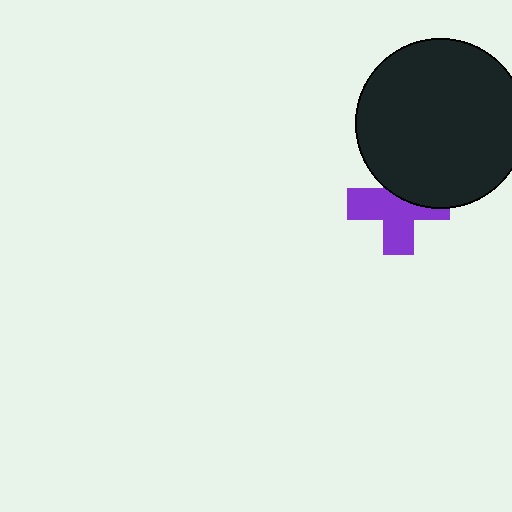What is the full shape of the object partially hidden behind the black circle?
The partially hidden object is a purple cross.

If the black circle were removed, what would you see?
You would see the complete purple cross.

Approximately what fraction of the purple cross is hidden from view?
Roughly 38% of the purple cross is hidden behind the black circle.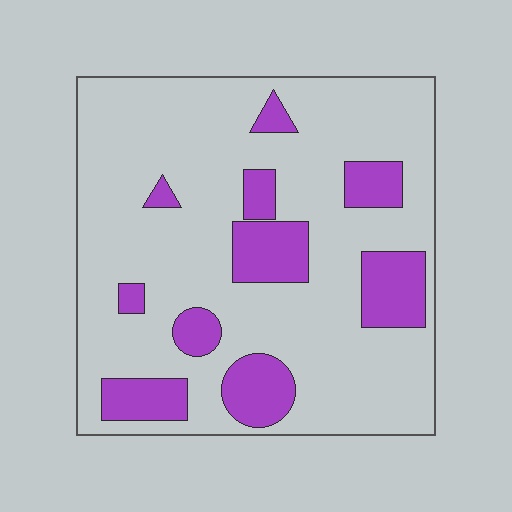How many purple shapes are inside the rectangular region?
10.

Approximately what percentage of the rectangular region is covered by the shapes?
Approximately 20%.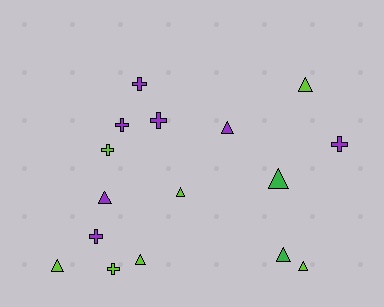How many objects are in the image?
There are 16 objects.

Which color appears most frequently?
Purple, with 7 objects.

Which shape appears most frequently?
Triangle, with 9 objects.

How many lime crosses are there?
There are 2 lime crosses.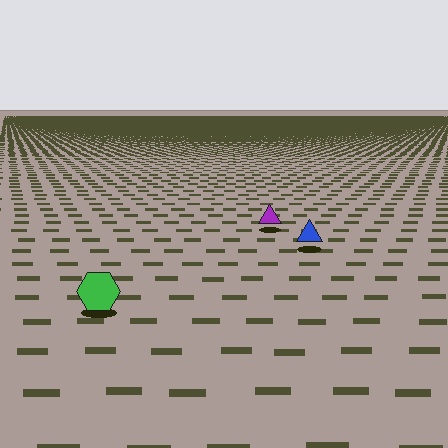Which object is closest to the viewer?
The green hexagon is closest. The texture marks near it are larger and more spread out.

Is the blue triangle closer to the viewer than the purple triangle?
Yes. The blue triangle is closer — you can tell from the texture gradient: the ground texture is coarser near it.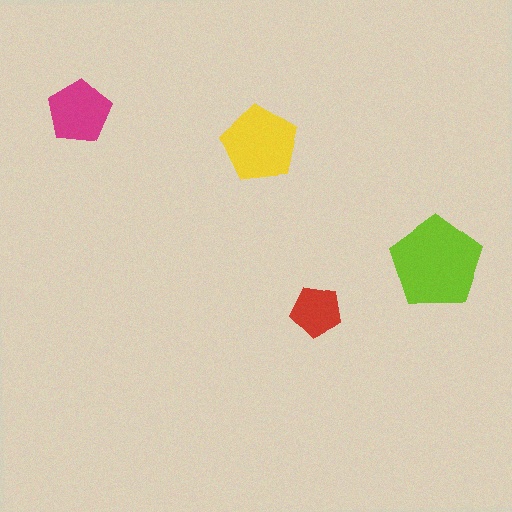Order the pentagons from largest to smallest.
the lime one, the yellow one, the magenta one, the red one.